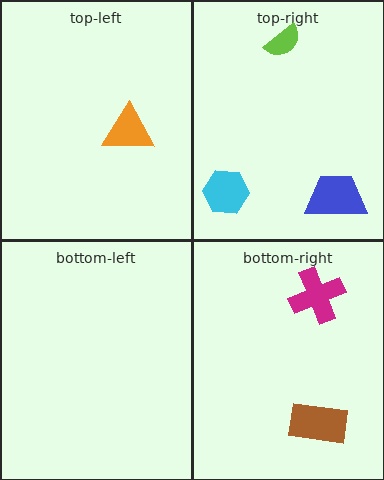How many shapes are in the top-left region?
1.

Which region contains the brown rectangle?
The bottom-right region.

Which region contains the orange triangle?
The top-left region.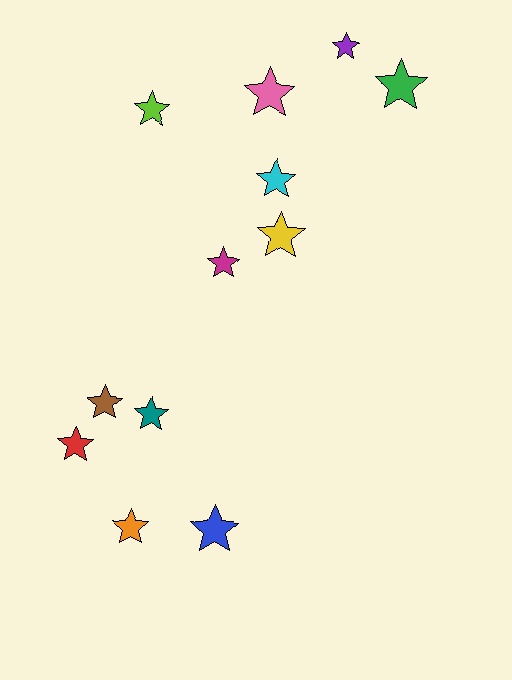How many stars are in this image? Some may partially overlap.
There are 12 stars.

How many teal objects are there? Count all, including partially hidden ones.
There is 1 teal object.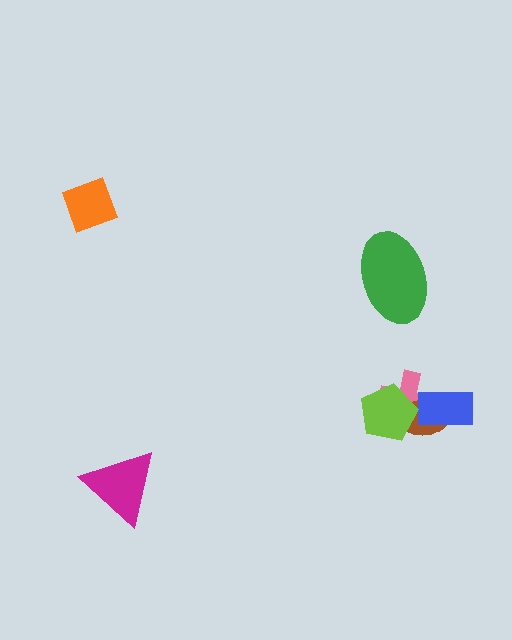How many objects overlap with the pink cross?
3 objects overlap with the pink cross.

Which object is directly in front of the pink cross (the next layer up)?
The brown ellipse is directly in front of the pink cross.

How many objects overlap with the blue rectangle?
2 objects overlap with the blue rectangle.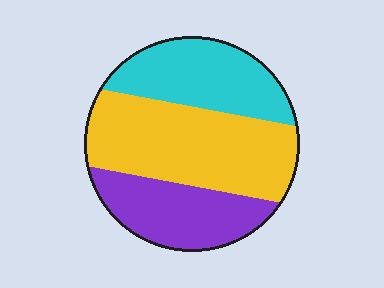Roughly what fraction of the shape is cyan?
Cyan covers 29% of the shape.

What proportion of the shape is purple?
Purple covers roughly 25% of the shape.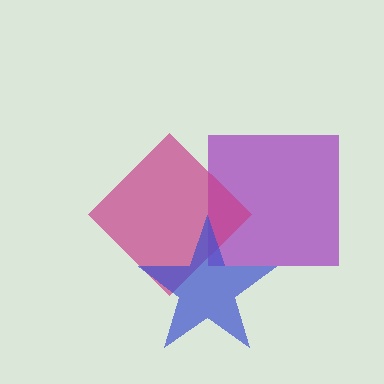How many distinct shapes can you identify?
There are 3 distinct shapes: a purple square, a magenta diamond, a blue star.